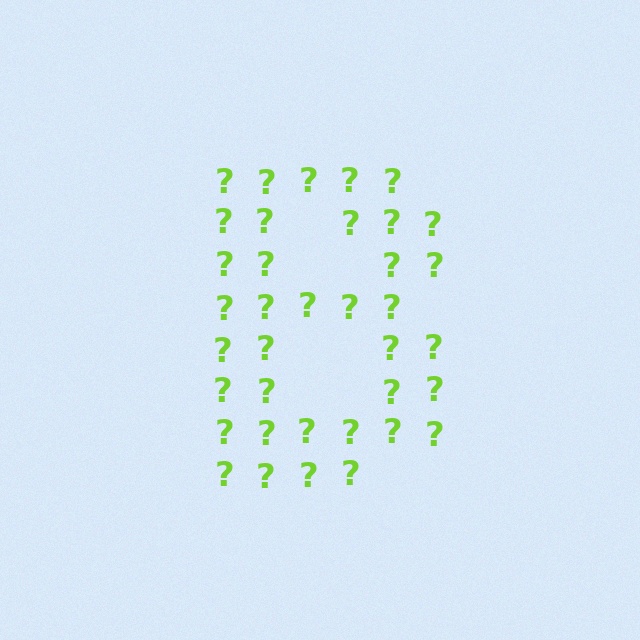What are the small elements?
The small elements are question marks.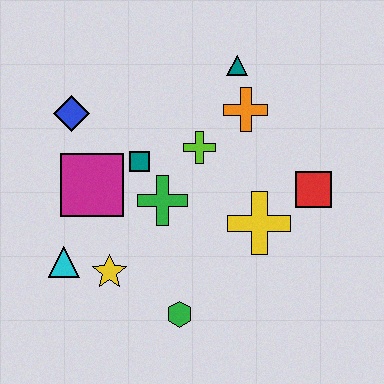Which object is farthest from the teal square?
The red square is farthest from the teal square.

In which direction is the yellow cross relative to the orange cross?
The yellow cross is below the orange cross.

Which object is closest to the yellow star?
The cyan triangle is closest to the yellow star.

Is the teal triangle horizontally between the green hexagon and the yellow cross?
Yes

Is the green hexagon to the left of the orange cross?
Yes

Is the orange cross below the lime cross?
No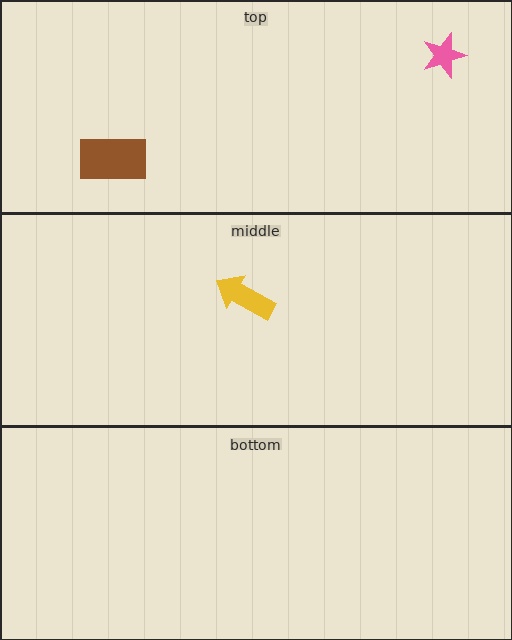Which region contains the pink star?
The top region.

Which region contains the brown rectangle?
The top region.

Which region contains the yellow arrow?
The middle region.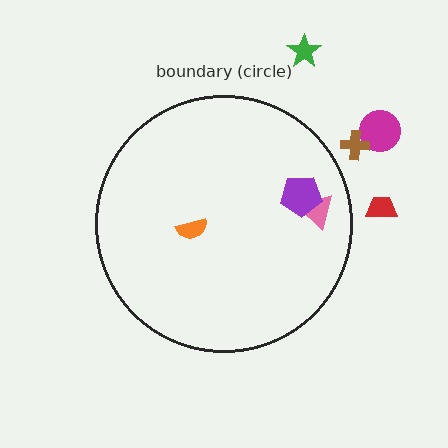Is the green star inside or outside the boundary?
Outside.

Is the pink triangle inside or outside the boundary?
Inside.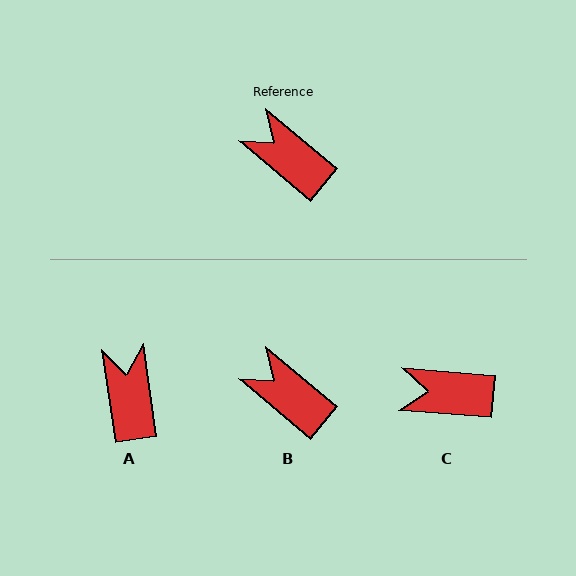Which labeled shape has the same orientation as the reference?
B.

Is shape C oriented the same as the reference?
No, it is off by about 36 degrees.